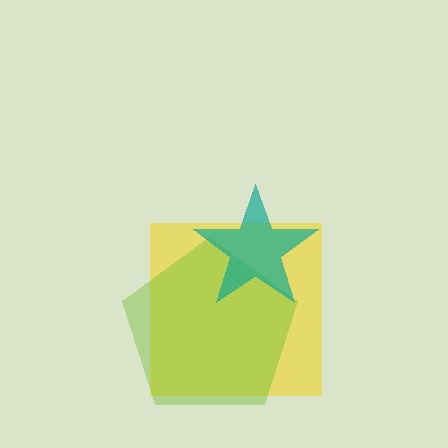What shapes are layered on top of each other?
The layered shapes are: a yellow square, a lime pentagon, a teal star.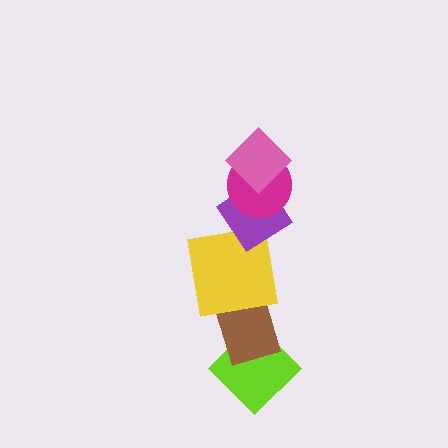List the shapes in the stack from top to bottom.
From top to bottom: the pink diamond, the magenta circle, the purple diamond, the yellow square, the brown rectangle, the lime diamond.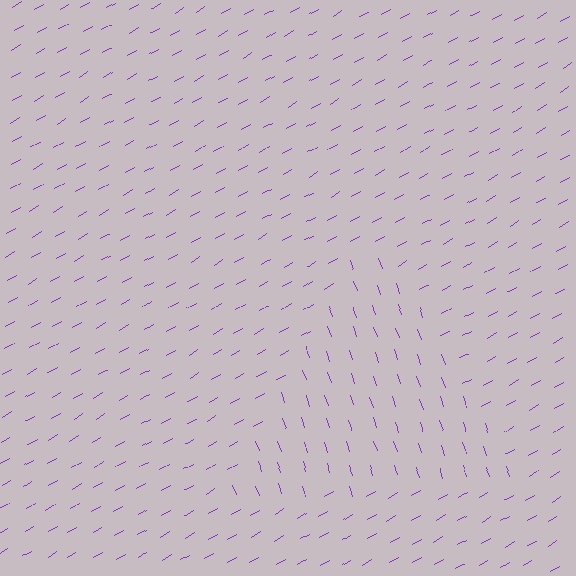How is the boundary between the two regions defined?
The boundary is defined purely by a change in line orientation (approximately 79 degrees difference). All lines are the same color and thickness.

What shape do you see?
I see a triangle.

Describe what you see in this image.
The image is filled with small purple line segments. A triangle region in the image has lines oriented differently from the surrounding lines, creating a visible texture boundary.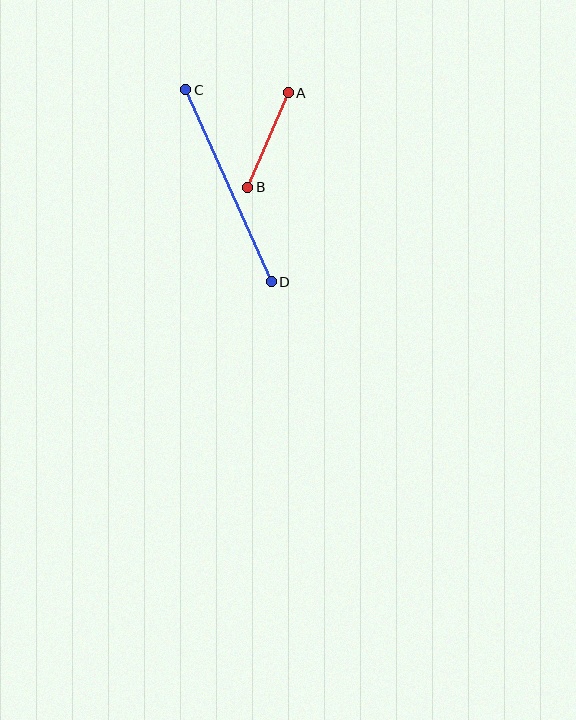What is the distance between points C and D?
The distance is approximately 210 pixels.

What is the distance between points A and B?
The distance is approximately 103 pixels.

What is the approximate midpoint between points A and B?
The midpoint is at approximately (268, 140) pixels.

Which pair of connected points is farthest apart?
Points C and D are farthest apart.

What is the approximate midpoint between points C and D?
The midpoint is at approximately (229, 186) pixels.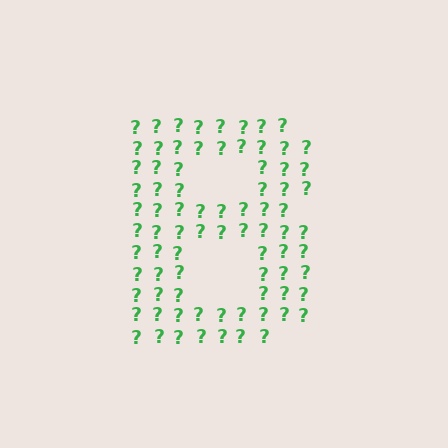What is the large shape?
The large shape is the letter B.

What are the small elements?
The small elements are question marks.